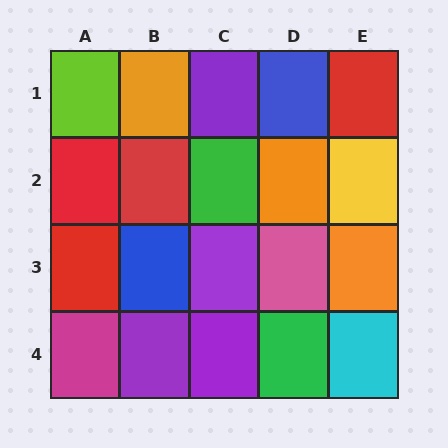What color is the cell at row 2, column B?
Red.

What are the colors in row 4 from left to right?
Magenta, purple, purple, green, cyan.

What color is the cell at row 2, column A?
Red.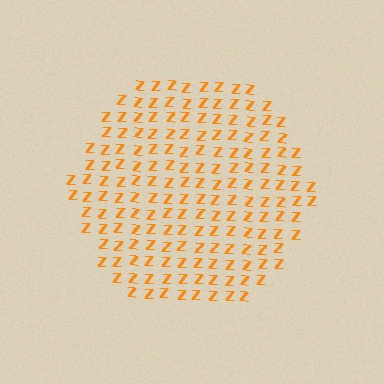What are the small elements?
The small elements are letter Z's.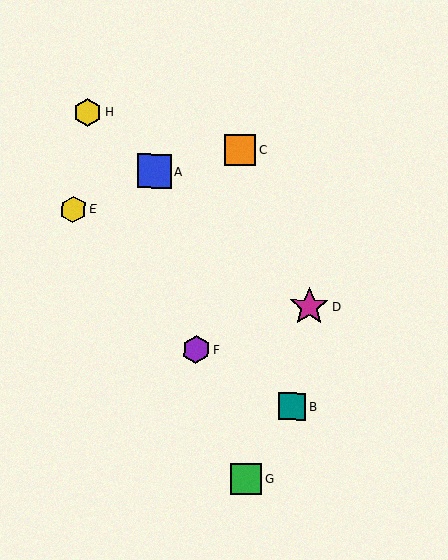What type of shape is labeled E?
Shape E is a yellow hexagon.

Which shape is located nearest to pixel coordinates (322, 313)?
The magenta star (labeled D) at (309, 307) is nearest to that location.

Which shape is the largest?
The magenta star (labeled D) is the largest.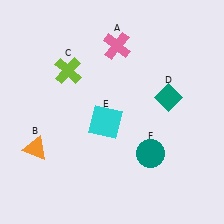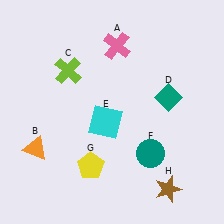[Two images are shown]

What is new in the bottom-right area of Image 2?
A brown star (H) was added in the bottom-right area of Image 2.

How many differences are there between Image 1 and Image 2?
There are 2 differences between the two images.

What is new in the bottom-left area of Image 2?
A yellow pentagon (G) was added in the bottom-left area of Image 2.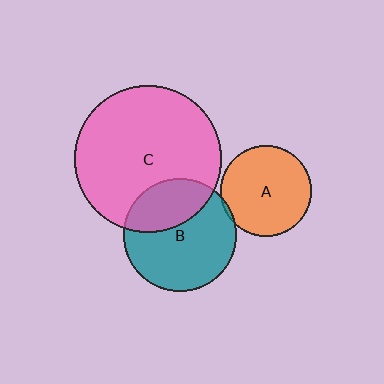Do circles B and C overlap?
Yes.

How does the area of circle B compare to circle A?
Approximately 1.5 times.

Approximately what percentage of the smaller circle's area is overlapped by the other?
Approximately 30%.